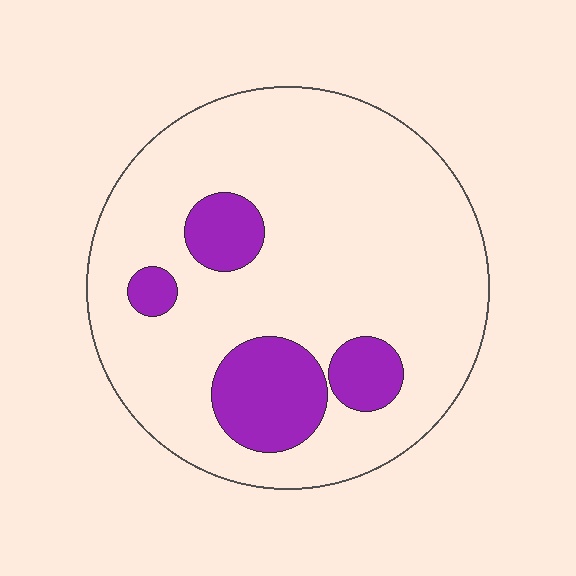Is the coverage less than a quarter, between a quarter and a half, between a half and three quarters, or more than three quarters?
Less than a quarter.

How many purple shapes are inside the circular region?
4.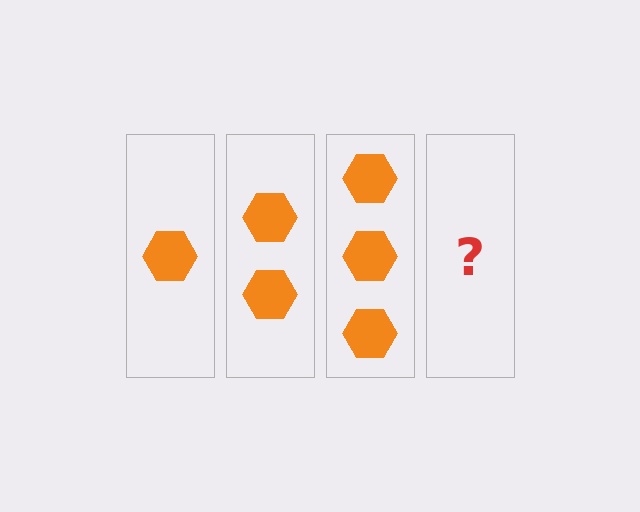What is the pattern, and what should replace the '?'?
The pattern is that each step adds one more hexagon. The '?' should be 4 hexagons.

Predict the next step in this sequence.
The next step is 4 hexagons.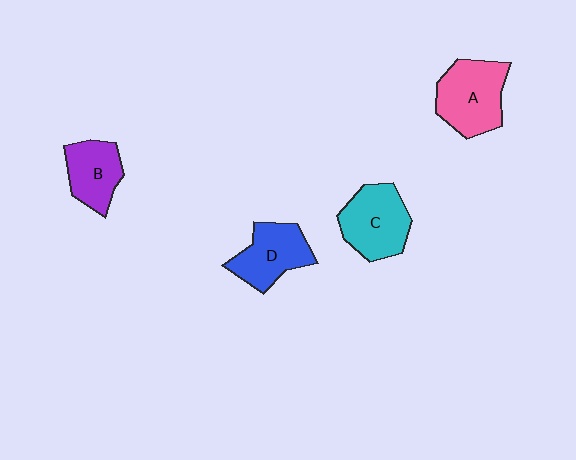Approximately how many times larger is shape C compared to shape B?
Approximately 1.3 times.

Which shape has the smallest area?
Shape B (purple).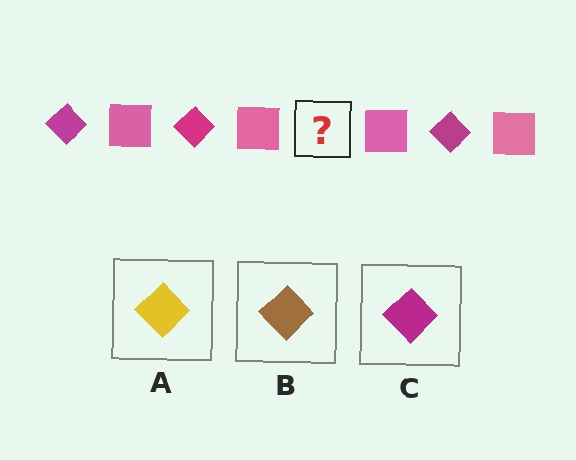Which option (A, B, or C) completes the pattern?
C.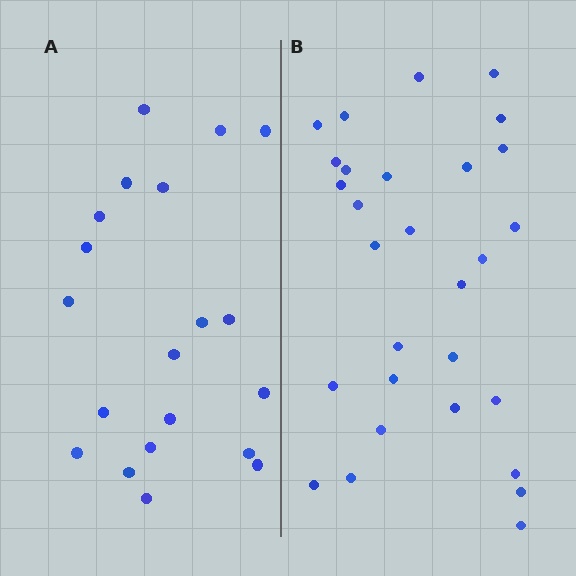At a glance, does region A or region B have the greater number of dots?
Region B (the right region) has more dots.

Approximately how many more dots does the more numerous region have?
Region B has roughly 8 or so more dots than region A.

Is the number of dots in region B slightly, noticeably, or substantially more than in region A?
Region B has substantially more. The ratio is roughly 1.4 to 1.